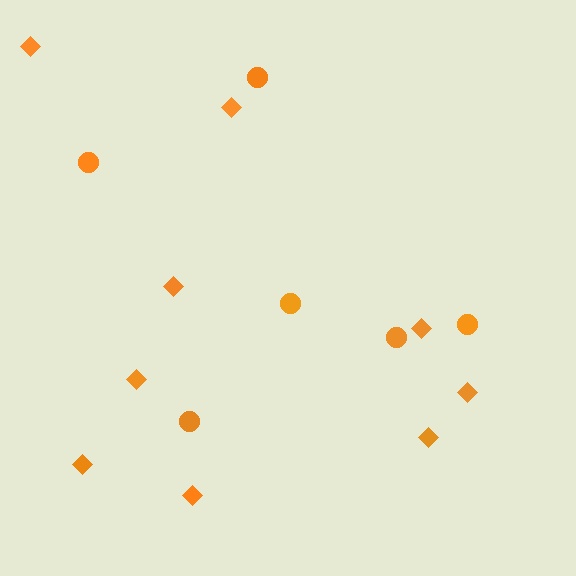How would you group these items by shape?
There are 2 groups: one group of diamonds (9) and one group of circles (6).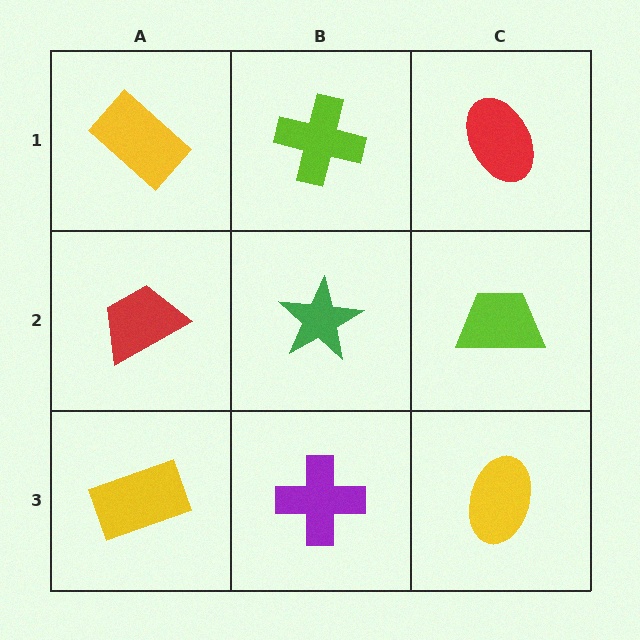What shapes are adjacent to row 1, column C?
A lime trapezoid (row 2, column C), a lime cross (row 1, column B).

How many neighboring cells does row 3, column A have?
2.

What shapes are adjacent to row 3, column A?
A red trapezoid (row 2, column A), a purple cross (row 3, column B).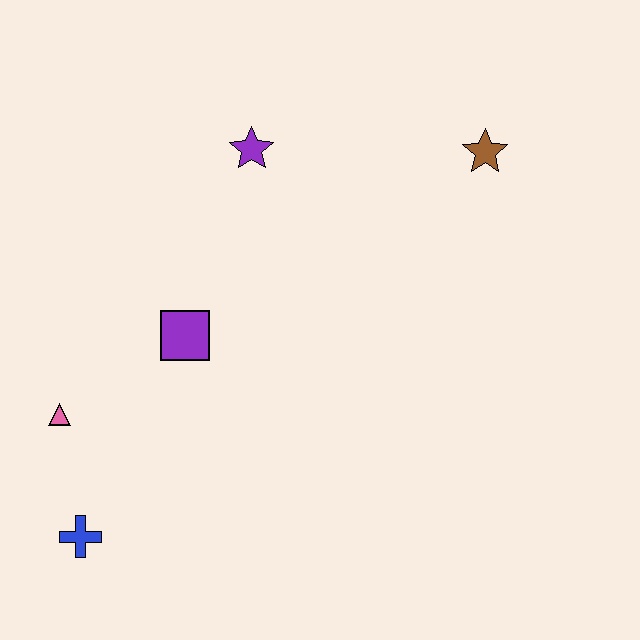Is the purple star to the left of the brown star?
Yes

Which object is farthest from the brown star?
The blue cross is farthest from the brown star.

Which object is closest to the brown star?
The purple star is closest to the brown star.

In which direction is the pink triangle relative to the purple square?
The pink triangle is to the left of the purple square.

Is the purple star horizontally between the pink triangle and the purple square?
No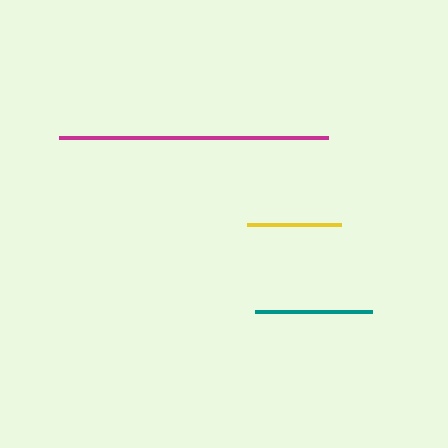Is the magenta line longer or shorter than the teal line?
The magenta line is longer than the teal line.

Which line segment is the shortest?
The yellow line is the shortest at approximately 94 pixels.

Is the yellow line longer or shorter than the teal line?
The teal line is longer than the yellow line.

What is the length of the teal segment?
The teal segment is approximately 117 pixels long.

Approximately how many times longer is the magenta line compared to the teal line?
The magenta line is approximately 2.3 times the length of the teal line.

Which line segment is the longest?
The magenta line is the longest at approximately 269 pixels.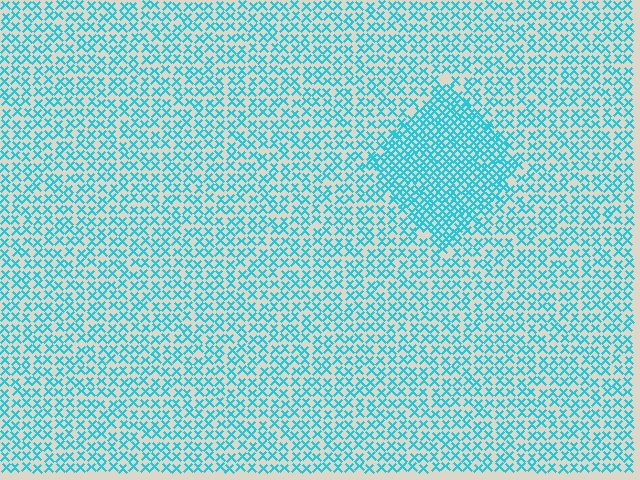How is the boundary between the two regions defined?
The boundary is defined by a change in element density (approximately 2.0x ratio). All elements are the same color, size, and shape.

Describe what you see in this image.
The image contains small cyan elements arranged at two different densities. A diamond-shaped region is visible where the elements are more densely packed than the surrounding area.